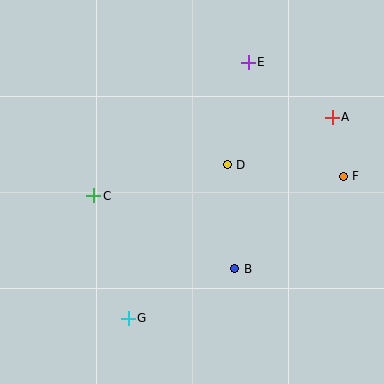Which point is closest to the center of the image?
Point D at (227, 165) is closest to the center.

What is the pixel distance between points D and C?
The distance between D and C is 137 pixels.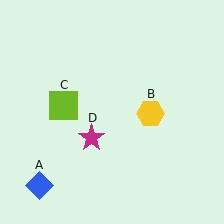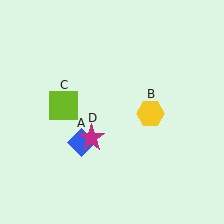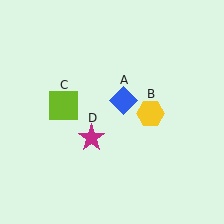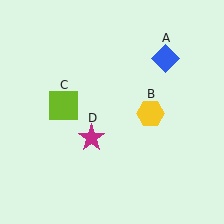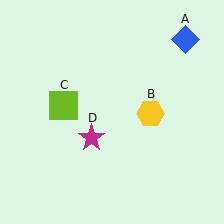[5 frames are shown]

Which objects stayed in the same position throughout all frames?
Yellow hexagon (object B) and lime square (object C) and magenta star (object D) remained stationary.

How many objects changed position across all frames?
1 object changed position: blue diamond (object A).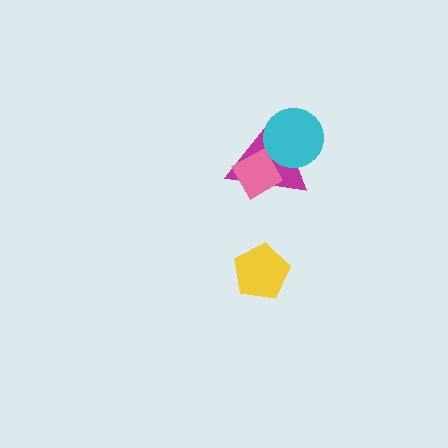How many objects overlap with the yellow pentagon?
0 objects overlap with the yellow pentagon.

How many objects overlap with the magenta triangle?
2 objects overlap with the magenta triangle.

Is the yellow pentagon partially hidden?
No, no other shape covers it.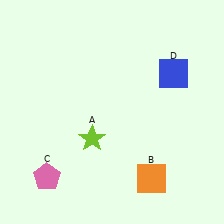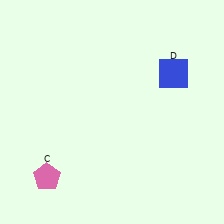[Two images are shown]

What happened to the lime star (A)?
The lime star (A) was removed in Image 2. It was in the bottom-left area of Image 1.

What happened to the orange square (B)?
The orange square (B) was removed in Image 2. It was in the bottom-right area of Image 1.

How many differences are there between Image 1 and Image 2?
There are 2 differences between the two images.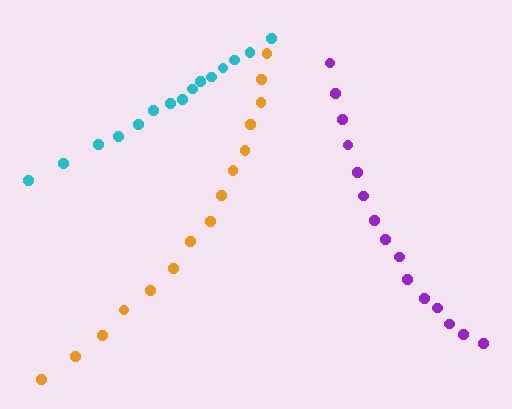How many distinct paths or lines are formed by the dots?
There are 3 distinct paths.